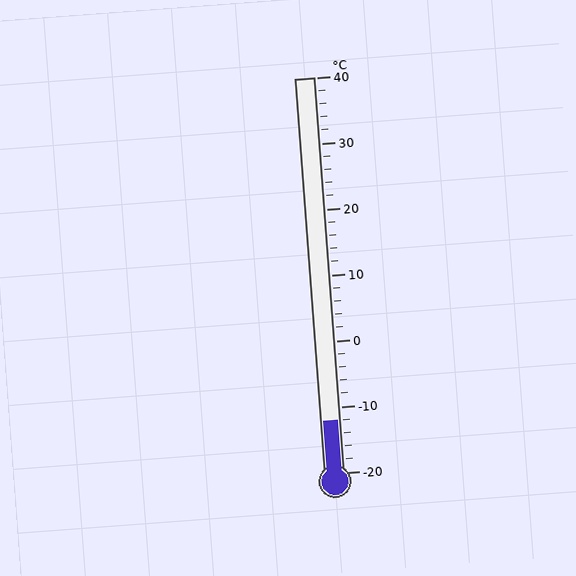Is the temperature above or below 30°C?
The temperature is below 30°C.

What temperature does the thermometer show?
The thermometer shows approximately -12°C.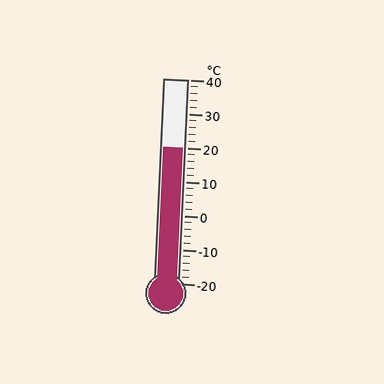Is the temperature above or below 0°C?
The temperature is above 0°C.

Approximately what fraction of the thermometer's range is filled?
The thermometer is filled to approximately 65% of its range.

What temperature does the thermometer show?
The thermometer shows approximately 20°C.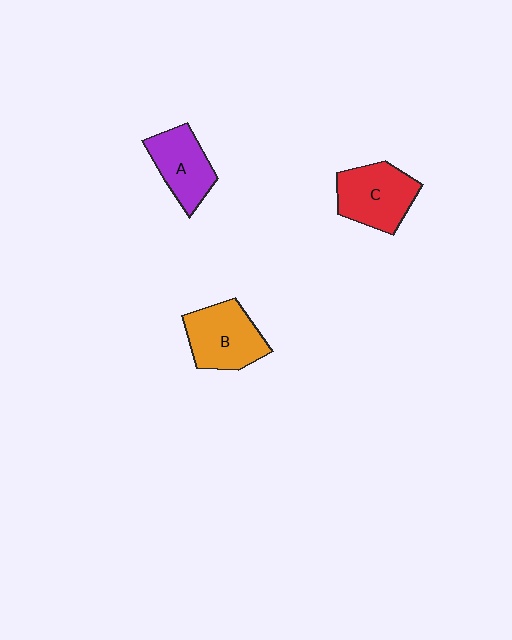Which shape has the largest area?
Shape B (orange).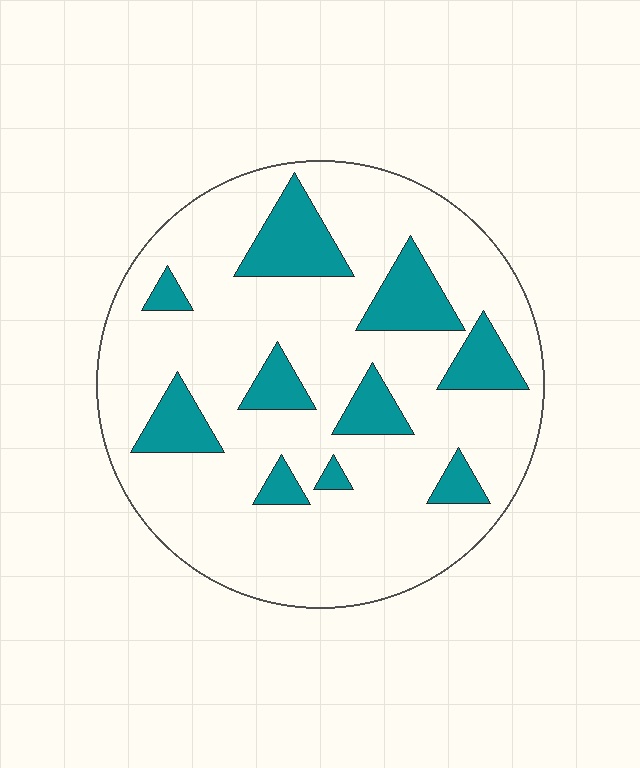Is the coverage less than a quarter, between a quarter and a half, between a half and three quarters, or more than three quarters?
Less than a quarter.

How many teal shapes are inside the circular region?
10.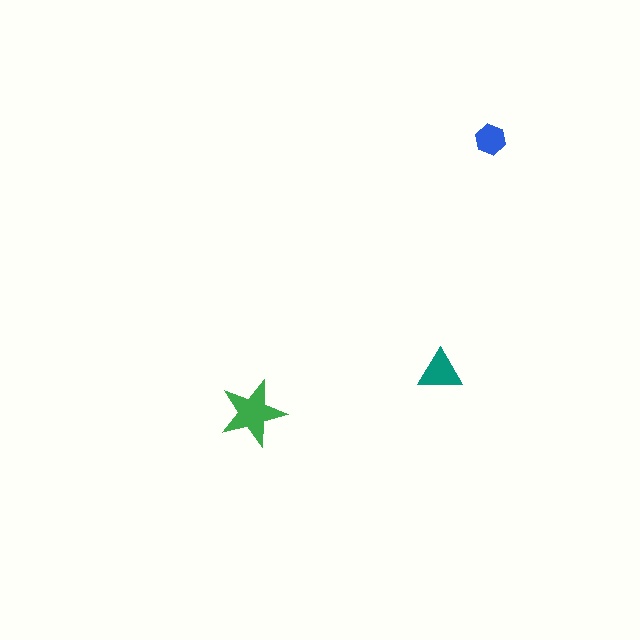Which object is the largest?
The green star.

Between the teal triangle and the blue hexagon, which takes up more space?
The teal triangle.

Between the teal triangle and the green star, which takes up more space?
The green star.